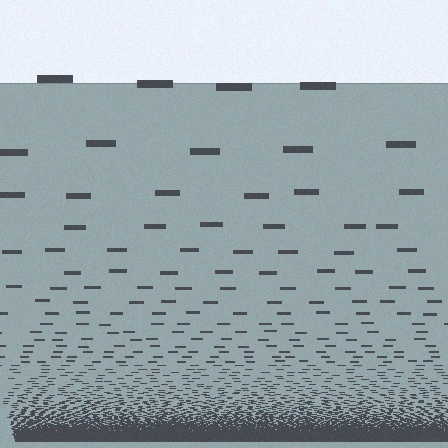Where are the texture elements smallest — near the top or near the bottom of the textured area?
Near the bottom.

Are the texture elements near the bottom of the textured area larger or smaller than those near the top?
Smaller. The gradient is inverted — elements near the bottom are smaller and denser.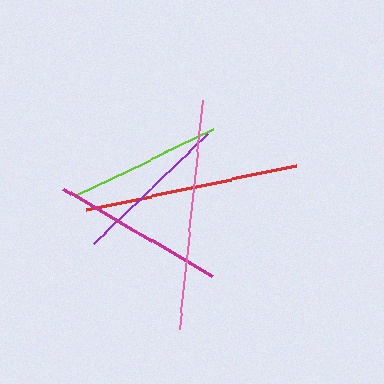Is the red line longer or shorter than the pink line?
The pink line is longer than the red line.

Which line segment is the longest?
The pink line is the longest at approximately 231 pixels.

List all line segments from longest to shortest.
From longest to shortest: pink, red, magenta, purple, lime.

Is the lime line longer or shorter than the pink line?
The pink line is longer than the lime line.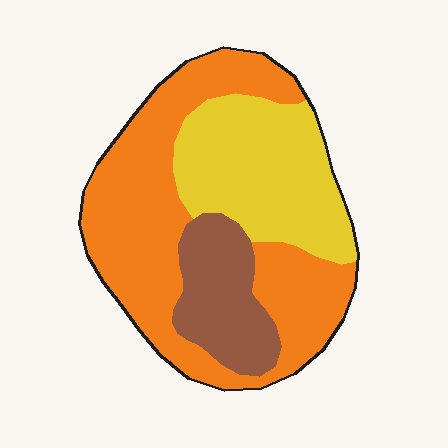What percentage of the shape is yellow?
Yellow takes up about one third (1/3) of the shape.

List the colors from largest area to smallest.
From largest to smallest: orange, yellow, brown.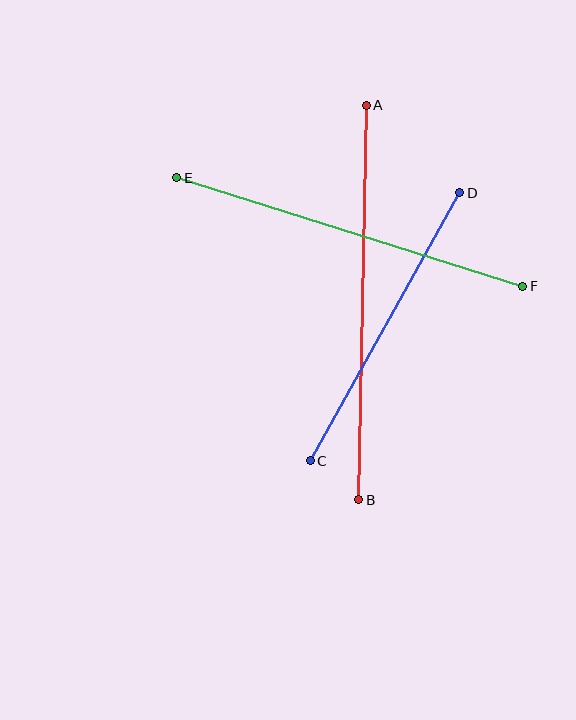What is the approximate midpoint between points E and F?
The midpoint is at approximately (350, 232) pixels.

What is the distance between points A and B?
The distance is approximately 395 pixels.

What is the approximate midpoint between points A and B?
The midpoint is at approximately (362, 302) pixels.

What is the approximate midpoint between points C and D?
The midpoint is at approximately (385, 327) pixels.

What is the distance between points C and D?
The distance is approximately 307 pixels.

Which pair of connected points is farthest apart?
Points A and B are farthest apart.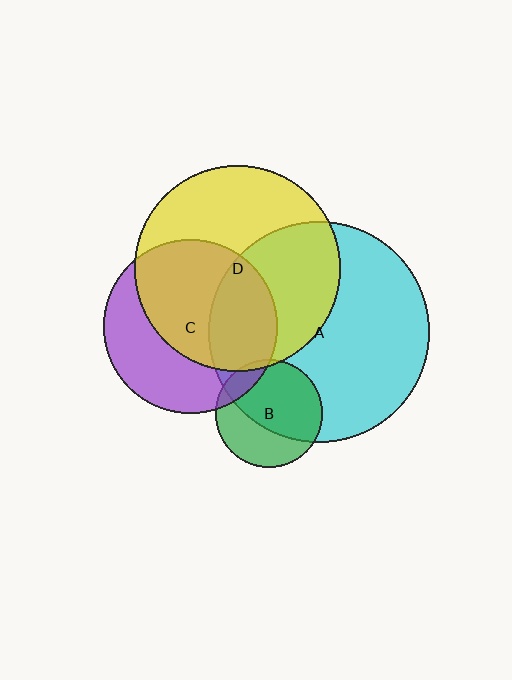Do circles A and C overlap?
Yes.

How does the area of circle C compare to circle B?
Approximately 2.6 times.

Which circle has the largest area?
Circle A (cyan).